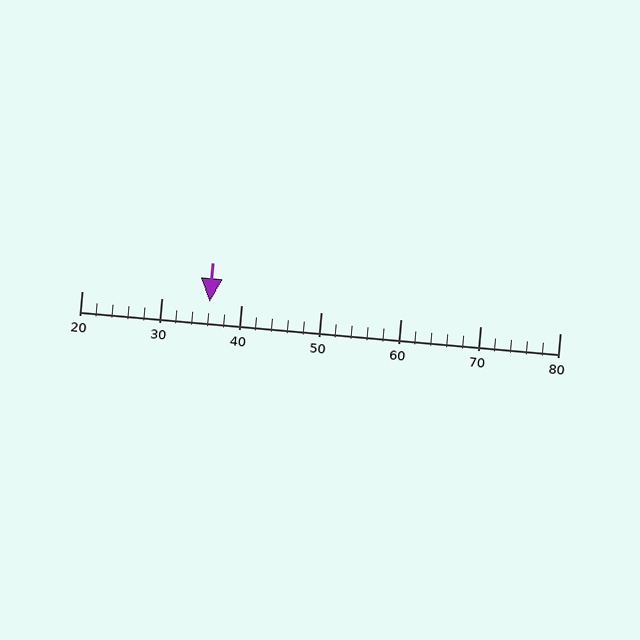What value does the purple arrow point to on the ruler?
The purple arrow points to approximately 36.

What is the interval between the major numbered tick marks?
The major tick marks are spaced 10 units apart.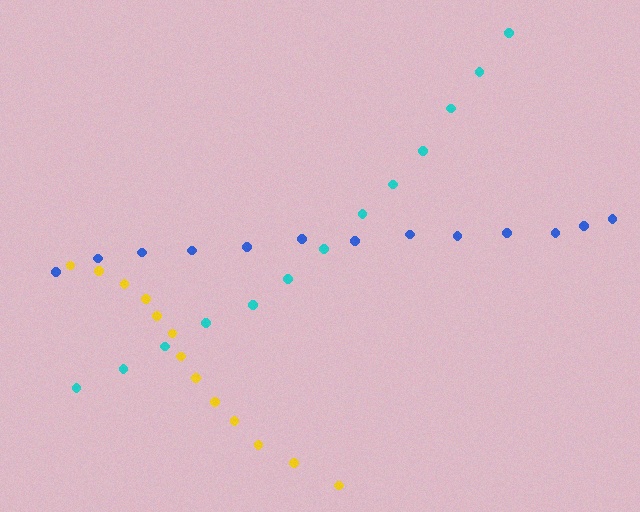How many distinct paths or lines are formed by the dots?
There are 3 distinct paths.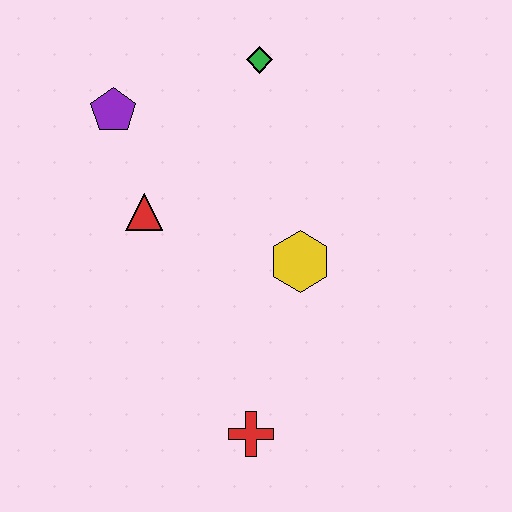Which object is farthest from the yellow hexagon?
The purple pentagon is farthest from the yellow hexagon.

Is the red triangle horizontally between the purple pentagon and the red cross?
Yes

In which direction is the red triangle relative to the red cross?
The red triangle is above the red cross.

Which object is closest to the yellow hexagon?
The red triangle is closest to the yellow hexagon.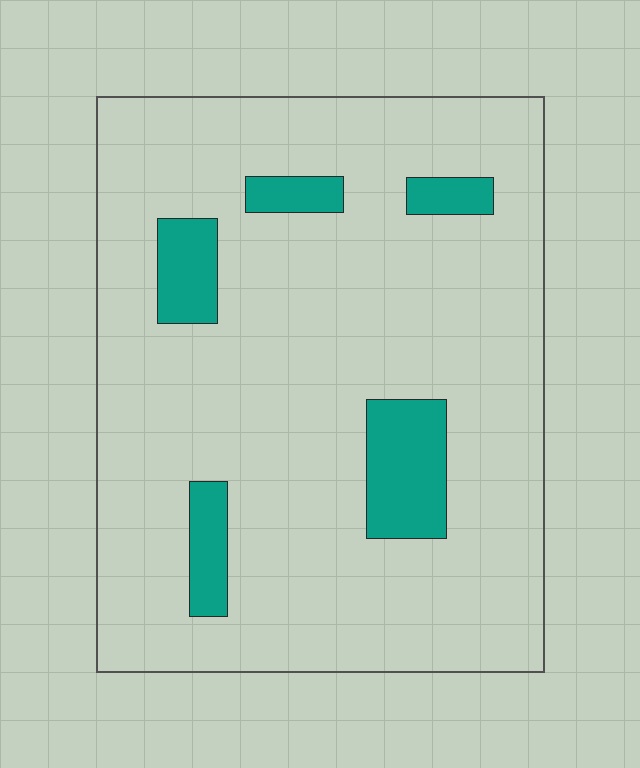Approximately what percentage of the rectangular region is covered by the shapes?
Approximately 10%.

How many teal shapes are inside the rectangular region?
5.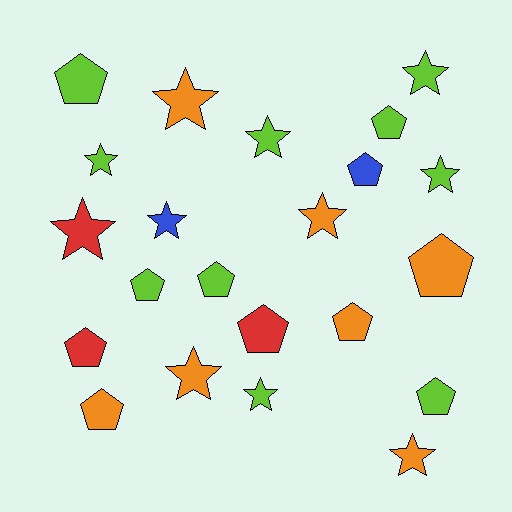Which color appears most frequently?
Lime, with 10 objects.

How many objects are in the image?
There are 22 objects.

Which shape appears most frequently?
Pentagon, with 11 objects.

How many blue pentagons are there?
There is 1 blue pentagon.